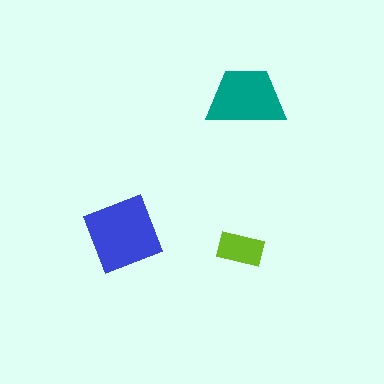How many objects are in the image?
There are 3 objects in the image.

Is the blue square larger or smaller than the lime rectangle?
Larger.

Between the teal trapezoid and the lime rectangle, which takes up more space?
The teal trapezoid.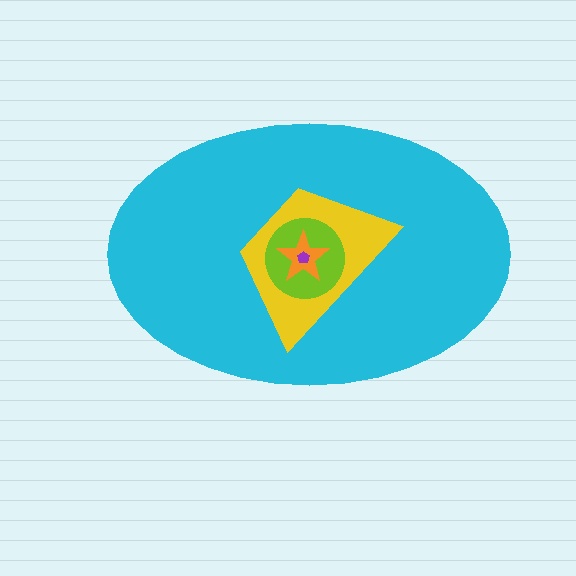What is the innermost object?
The purple pentagon.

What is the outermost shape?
The cyan ellipse.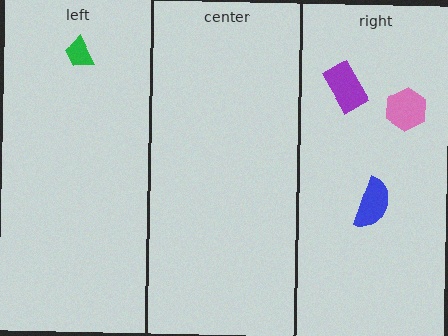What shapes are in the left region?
The green trapezoid.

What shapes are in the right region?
The blue semicircle, the purple rectangle, the pink hexagon.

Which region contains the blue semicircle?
The right region.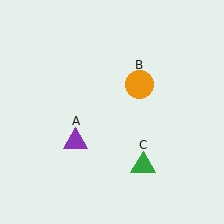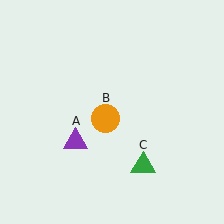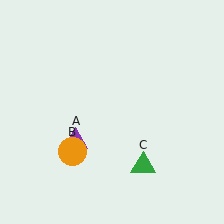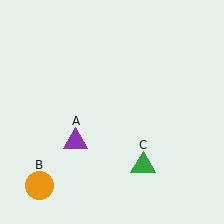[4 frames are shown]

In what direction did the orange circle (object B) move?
The orange circle (object B) moved down and to the left.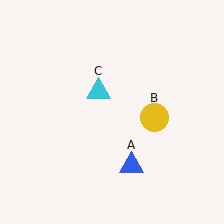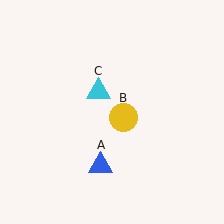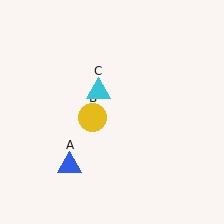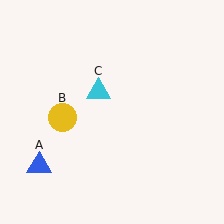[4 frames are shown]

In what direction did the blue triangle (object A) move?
The blue triangle (object A) moved left.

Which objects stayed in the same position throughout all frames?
Cyan triangle (object C) remained stationary.